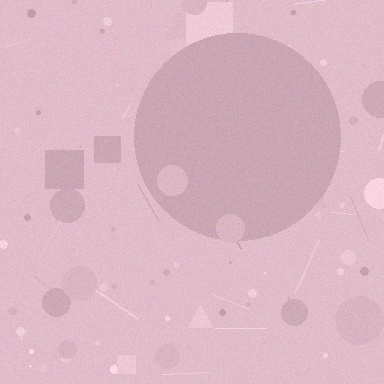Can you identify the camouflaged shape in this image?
The camouflaged shape is a circle.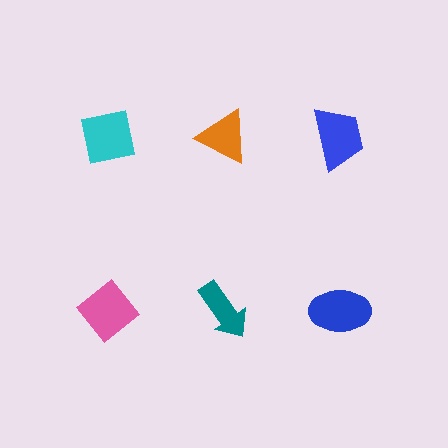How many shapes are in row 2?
3 shapes.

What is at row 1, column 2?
An orange triangle.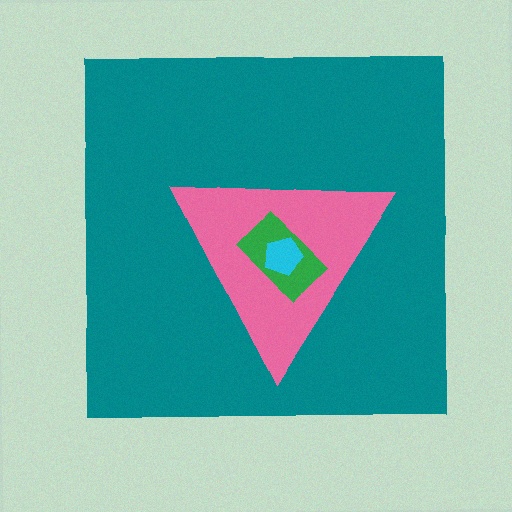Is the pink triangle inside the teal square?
Yes.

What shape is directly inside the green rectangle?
The cyan pentagon.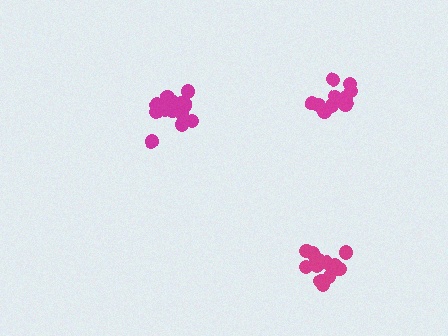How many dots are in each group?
Group 1: 10 dots, Group 2: 14 dots, Group 3: 13 dots (37 total).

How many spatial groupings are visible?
There are 3 spatial groupings.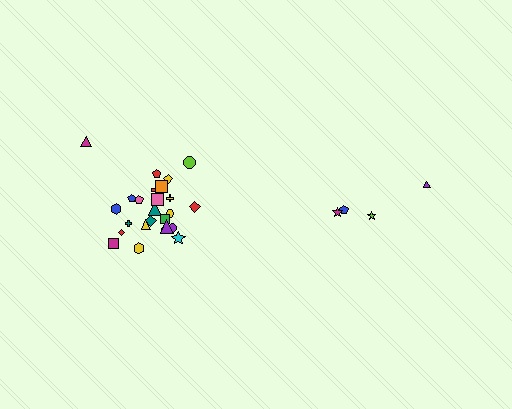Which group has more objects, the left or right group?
The left group.